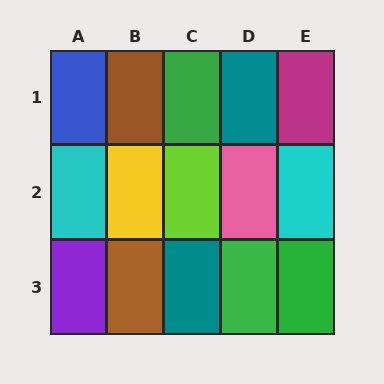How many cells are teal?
2 cells are teal.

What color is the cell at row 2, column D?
Pink.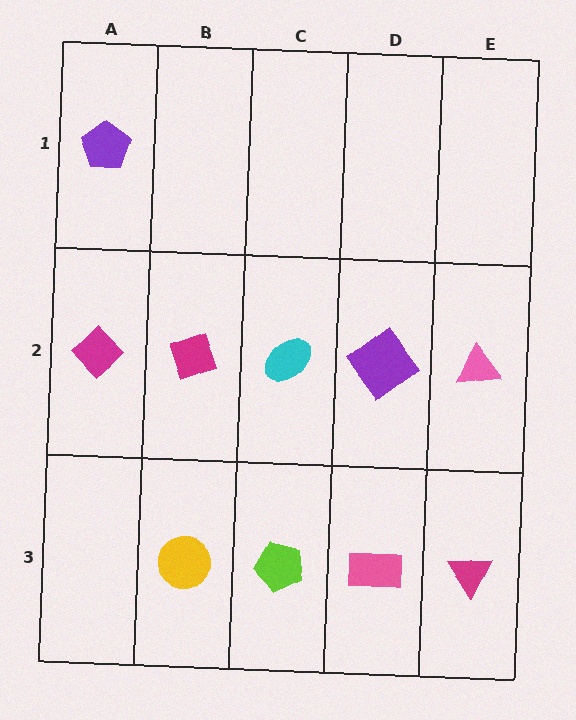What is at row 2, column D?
A purple diamond.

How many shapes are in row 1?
1 shape.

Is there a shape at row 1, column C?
No, that cell is empty.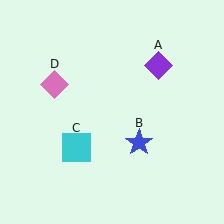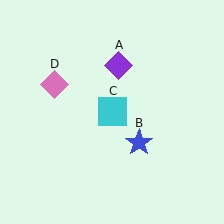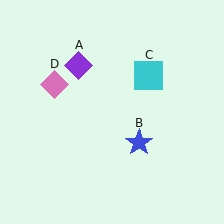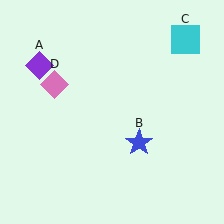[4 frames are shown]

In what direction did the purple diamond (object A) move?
The purple diamond (object A) moved left.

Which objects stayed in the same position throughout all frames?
Blue star (object B) and pink diamond (object D) remained stationary.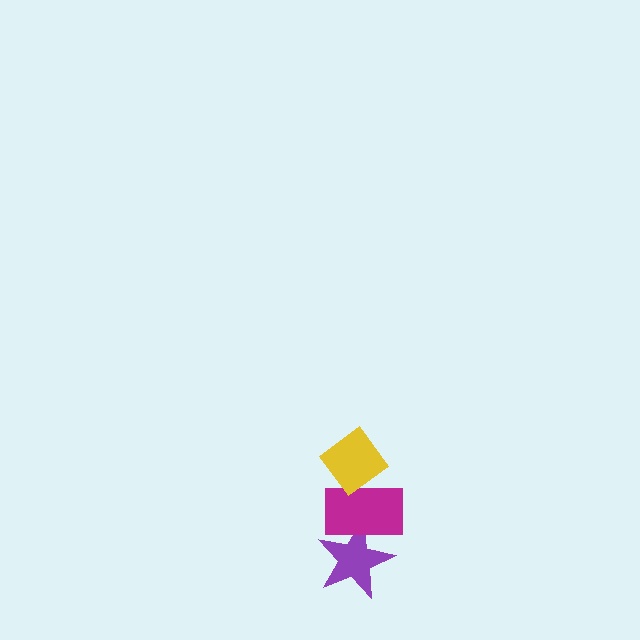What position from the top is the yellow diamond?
The yellow diamond is 1st from the top.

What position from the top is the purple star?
The purple star is 3rd from the top.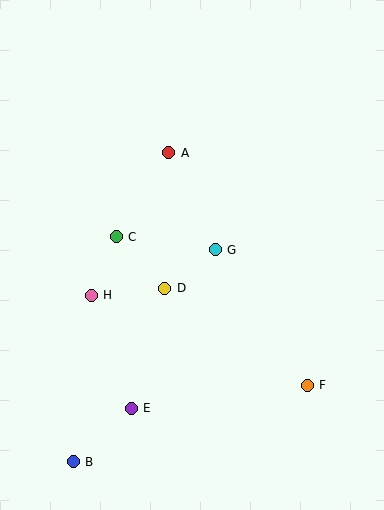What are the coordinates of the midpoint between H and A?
The midpoint between H and A is at (130, 224).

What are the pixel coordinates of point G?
Point G is at (215, 250).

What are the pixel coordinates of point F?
Point F is at (307, 385).